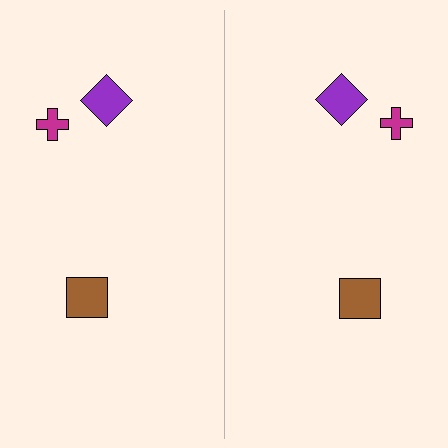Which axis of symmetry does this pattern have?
The pattern has a vertical axis of symmetry running through the center of the image.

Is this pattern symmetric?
Yes, this pattern has bilateral (reflection) symmetry.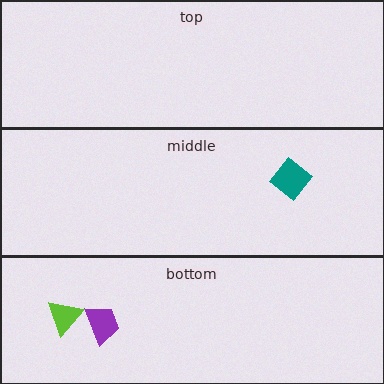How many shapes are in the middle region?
1.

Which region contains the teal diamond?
The middle region.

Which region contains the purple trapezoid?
The bottom region.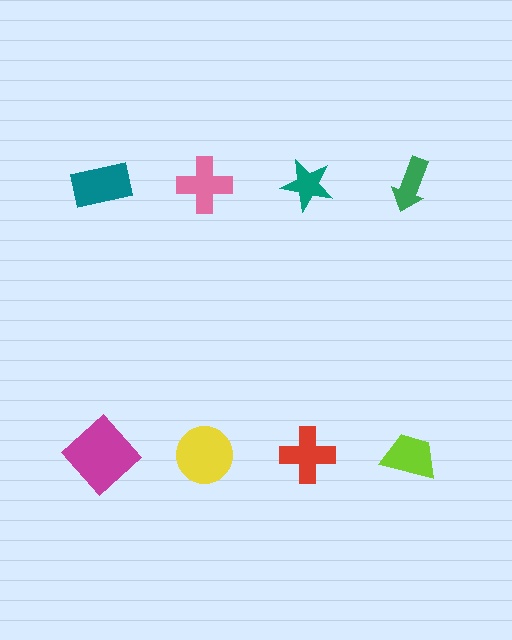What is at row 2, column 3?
A red cross.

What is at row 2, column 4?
A lime trapezoid.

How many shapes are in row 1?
4 shapes.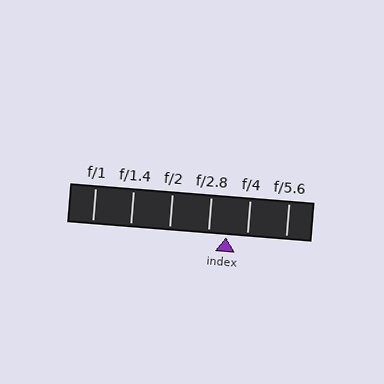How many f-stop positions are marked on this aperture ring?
There are 6 f-stop positions marked.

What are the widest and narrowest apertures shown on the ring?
The widest aperture shown is f/1 and the narrowest is f/5.6.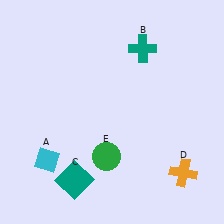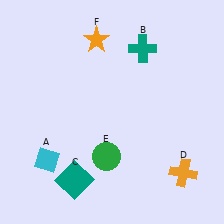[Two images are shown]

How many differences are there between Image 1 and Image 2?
There is 1 difference between the two images.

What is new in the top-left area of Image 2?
An orange star (F) was added in the top-left area of Image 2.